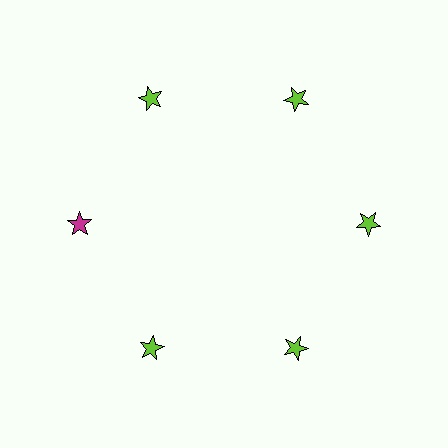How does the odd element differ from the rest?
It has a different color: magenta instead of lime.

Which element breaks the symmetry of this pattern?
The magenta star at roughly the 9 o'clock position breaks the symmetry. All other shapes are lime stars.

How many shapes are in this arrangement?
There are 6 shapes arranged in a ring pattern.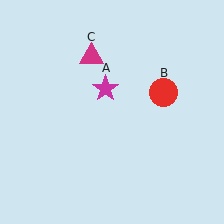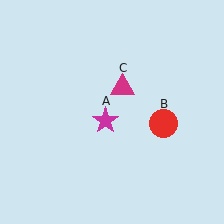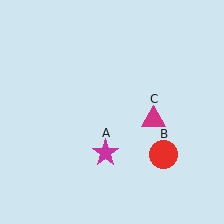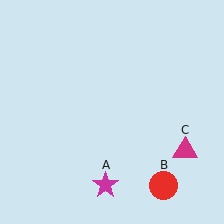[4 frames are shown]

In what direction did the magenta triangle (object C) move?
The magenta triangle (object C) moved down and to the right.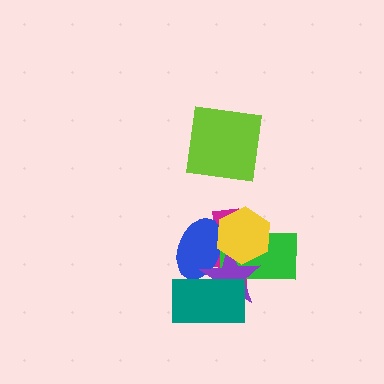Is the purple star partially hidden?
Yes, it is partially covered by another shape.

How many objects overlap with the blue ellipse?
5 objects overlap with the blue ellipse.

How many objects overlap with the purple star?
5 objects overlap with the purple star.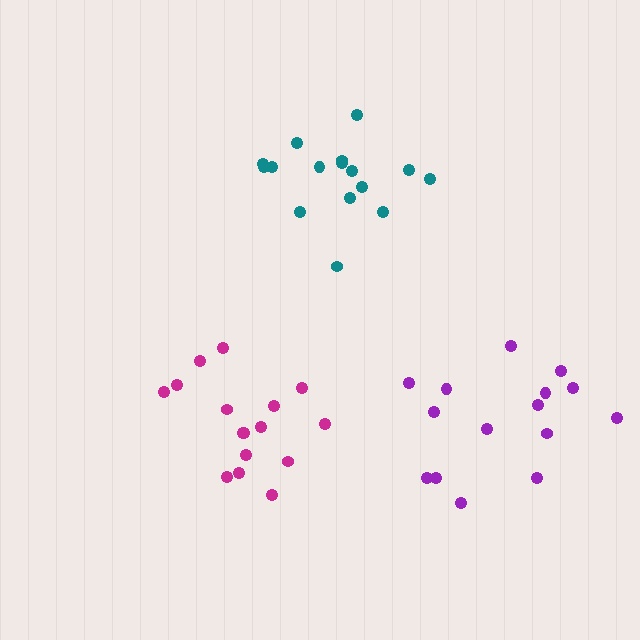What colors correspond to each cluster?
The clusters are colored: magenta, teal, purple.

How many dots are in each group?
Group 1: 16 dots, Group 2: 16 dots, Group 3: 15 dots (47 total).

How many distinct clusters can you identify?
There are 3 distinct clusters.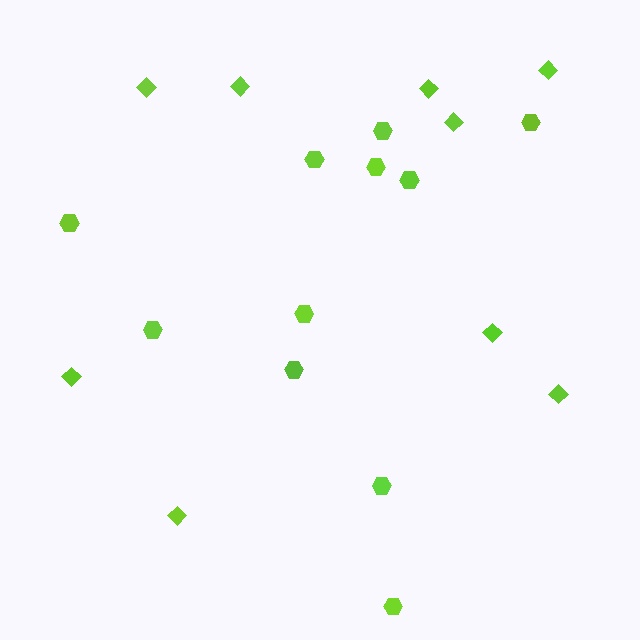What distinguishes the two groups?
There are 2 groups: one group of diamonds (9) and one group of hexagons (11).